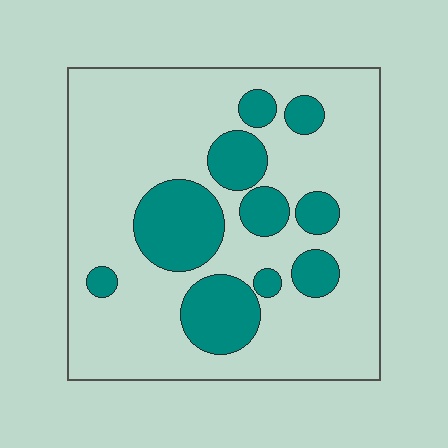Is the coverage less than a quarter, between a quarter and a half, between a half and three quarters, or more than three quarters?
Less than a quarter.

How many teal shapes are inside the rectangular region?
10.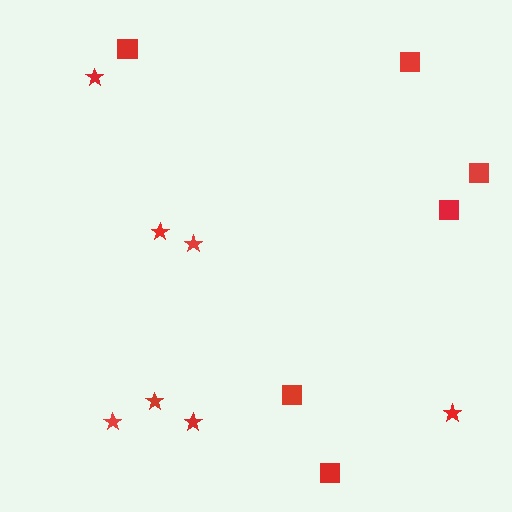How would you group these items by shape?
There are 2 groups: one group of stars (7) and one group of squares (6).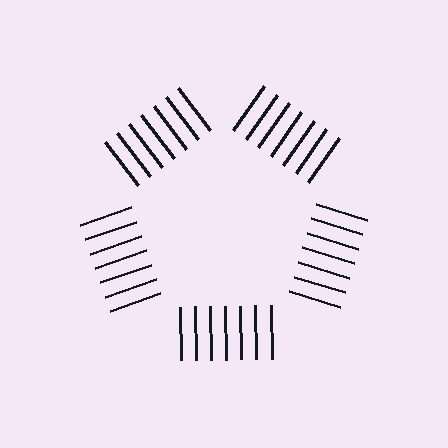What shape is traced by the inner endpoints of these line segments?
An illusory pentagon — the line segments terminate on its edges but no continuous stroke is drawn.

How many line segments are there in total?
35 — 7 along each of the 5 edges.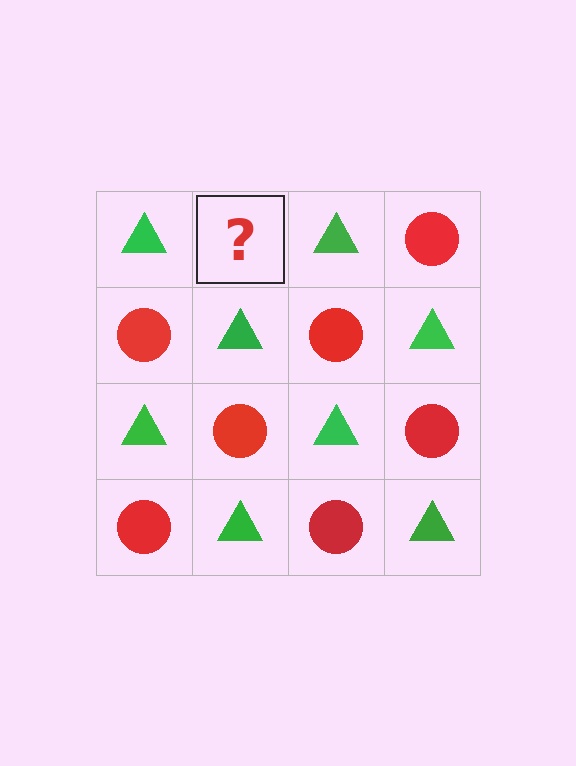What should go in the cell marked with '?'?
The missing cell should contain a red circle.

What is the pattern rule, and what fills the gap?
The rule is that it alternates green triangle and red circle in a checkerboard pattern. The gap should be filled with a red circle.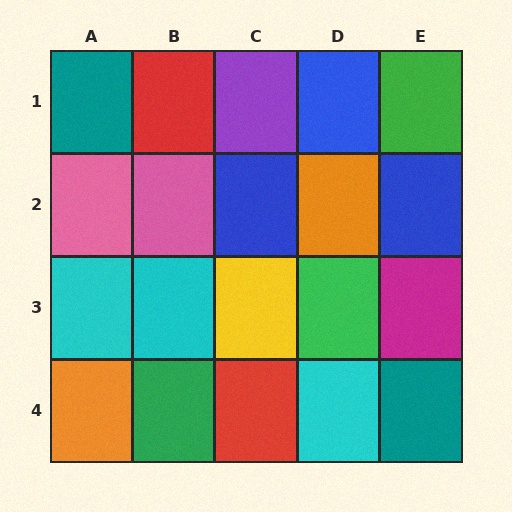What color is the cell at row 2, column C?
Blue.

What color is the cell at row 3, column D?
Green.